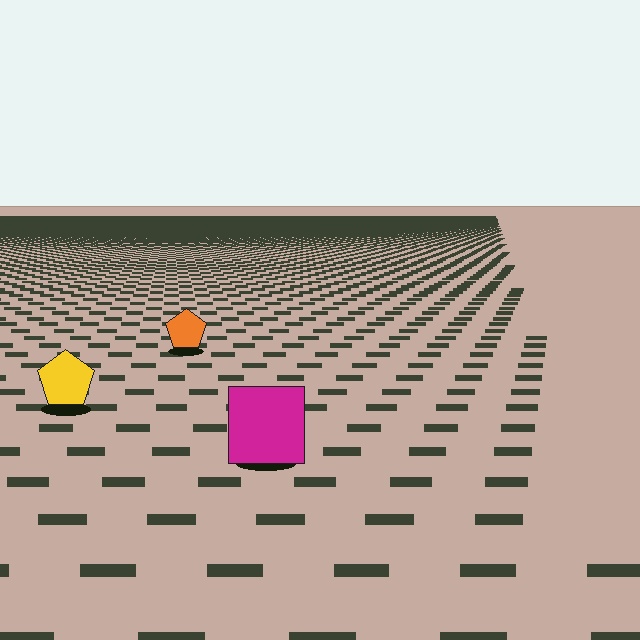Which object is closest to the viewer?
The magenta square is closest. The texture marks near it are larger and more spread out.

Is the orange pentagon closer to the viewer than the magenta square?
No. The magenta square is closer — you can tell from the texture gradient: the ground texture is coarser near it.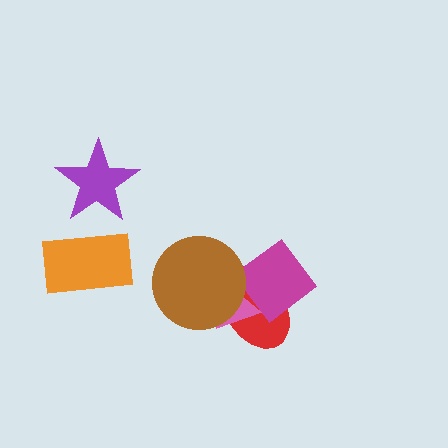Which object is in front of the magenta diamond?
The brown circle is in front of the magenta diamond.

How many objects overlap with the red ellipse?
3 objects overlap with the red ellipse.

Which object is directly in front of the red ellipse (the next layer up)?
The pink triangle is directly in front of the red ellipse.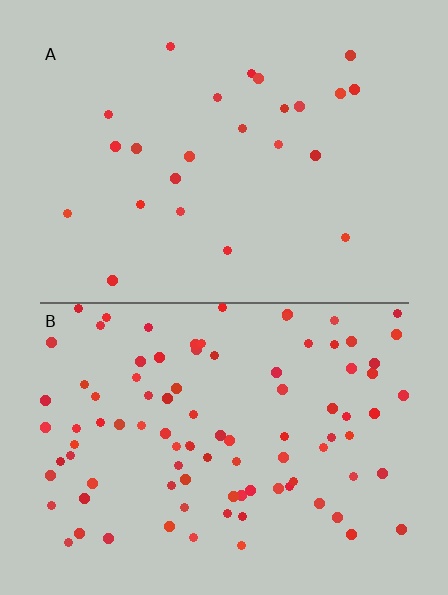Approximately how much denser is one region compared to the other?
Approximately 3.9× — region B over region A.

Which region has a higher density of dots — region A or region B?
B (the bottom).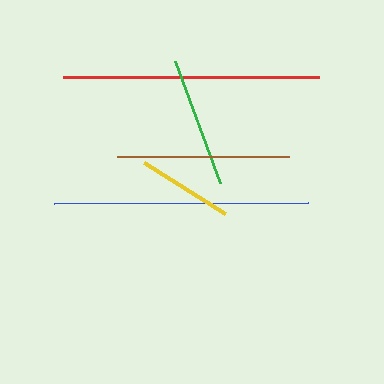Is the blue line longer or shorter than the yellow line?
The blue line is longer than the yellow line.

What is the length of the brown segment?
The brown segment is approximately 172 pixels long.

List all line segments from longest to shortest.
From longest to shortest: red, blue, brown, green, yellow.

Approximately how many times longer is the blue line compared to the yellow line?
The blue line is approximately 2.7 times the length of the yellow line.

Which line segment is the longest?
The red line is the longest at approximately 257 pixels.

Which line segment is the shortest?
The yellow line is the shortest at approximately 95 pixels.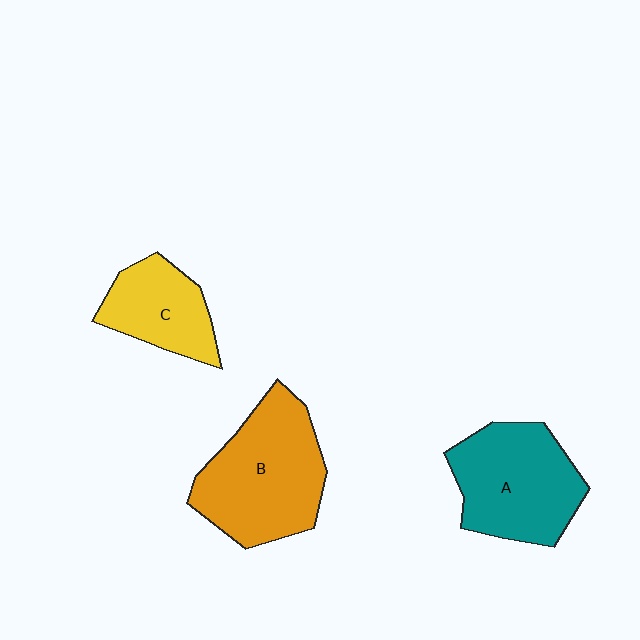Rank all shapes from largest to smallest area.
From largest to smallest: B (orange), A (teal), C (yellow).